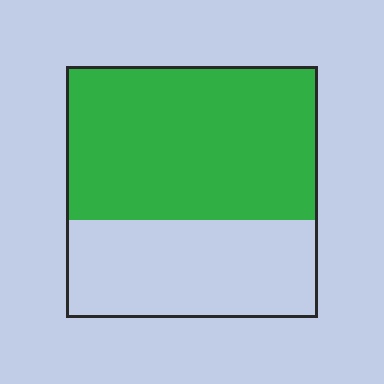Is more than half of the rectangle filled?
Yes.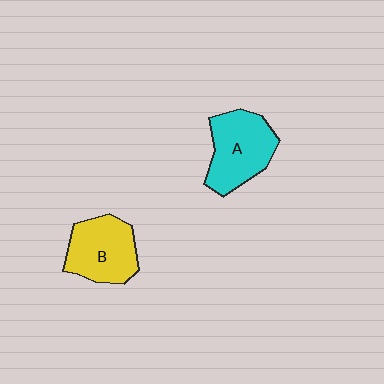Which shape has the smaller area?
Shape B (yellow).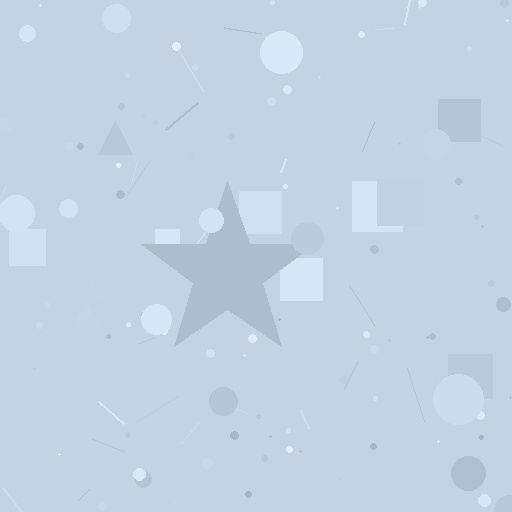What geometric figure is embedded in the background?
A star is embedded in the background.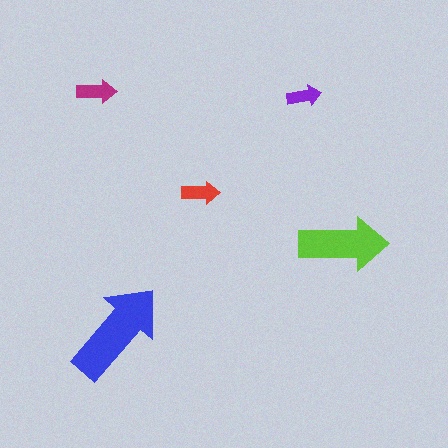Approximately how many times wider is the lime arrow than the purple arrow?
About 2.5 times wider.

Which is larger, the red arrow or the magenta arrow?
The magenta one.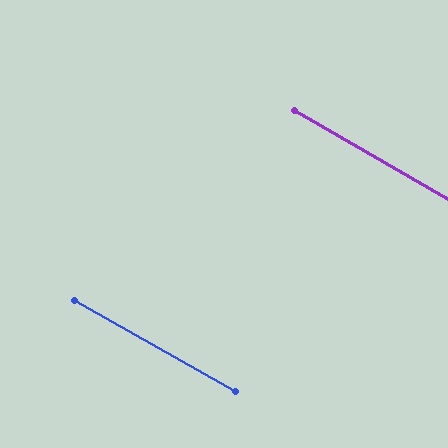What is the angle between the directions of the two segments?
Approximately 1 degree.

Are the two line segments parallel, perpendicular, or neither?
Parallel — their directions differ by only 0.5°.